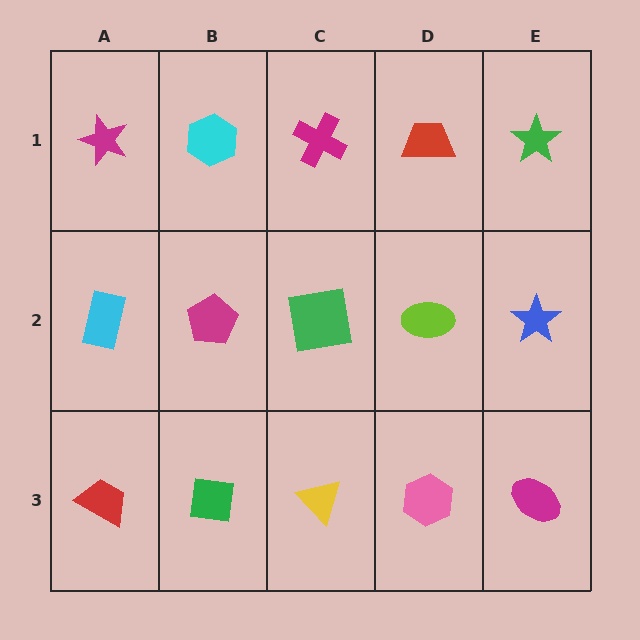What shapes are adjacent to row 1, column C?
A green square (row 2, column C), a cyan hexagon (row 1, column B), a red trapezoid (row 1, column D).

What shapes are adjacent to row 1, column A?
A cyan rectangle (row 2, column A), a cyan hexagon (row 1, column B).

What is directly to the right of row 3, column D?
A magenta ellipse.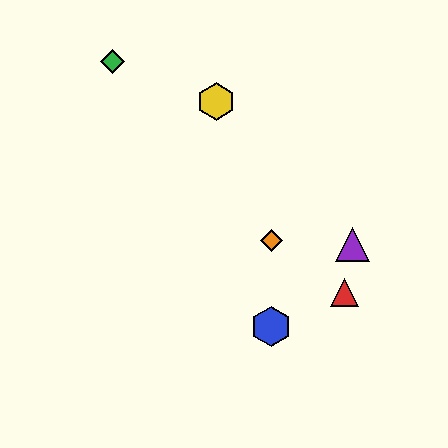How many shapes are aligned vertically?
2 shapes (the blue hexagon, the orange diamond) are aligned vertically.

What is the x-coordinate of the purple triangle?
The purple triangle is at x≈352.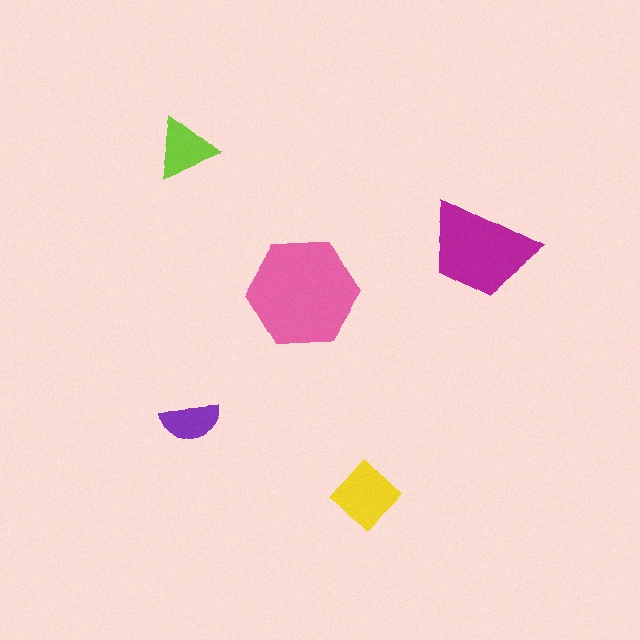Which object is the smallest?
The purple semicircle.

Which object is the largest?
The pink hexagon.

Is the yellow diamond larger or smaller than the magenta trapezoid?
Smaller.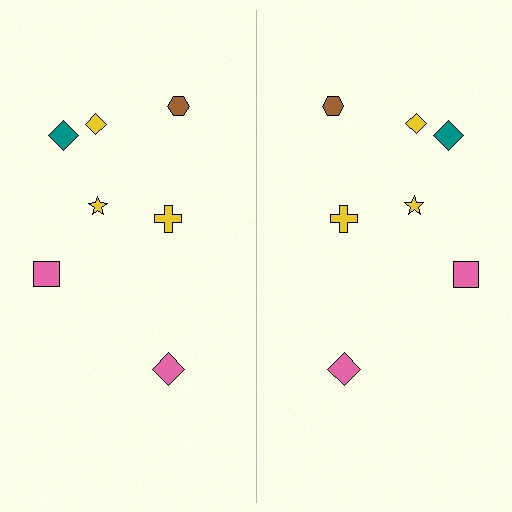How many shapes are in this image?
There are 14 shapes in this image.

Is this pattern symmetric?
Yes, this pattern has bilateral (reflection) symmetry.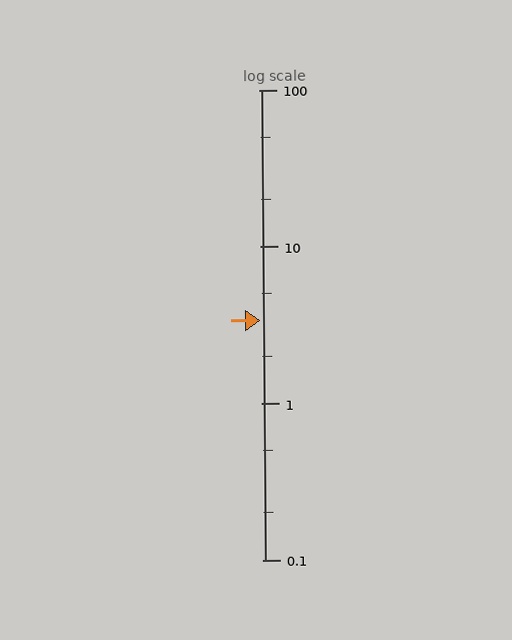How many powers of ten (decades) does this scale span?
The scale spans 3 decades, from 0.1 to 100.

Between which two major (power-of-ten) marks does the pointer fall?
The pointer is between 1 and 10.